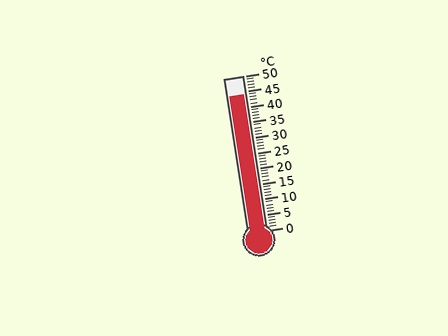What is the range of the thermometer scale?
The thermometer scale ranges from 0°C to 50°C.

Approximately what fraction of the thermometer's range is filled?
The thermometer is filled to approximately 90% of its range.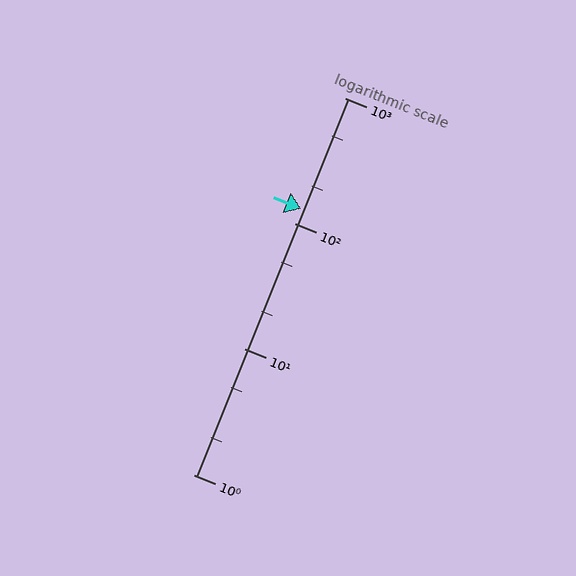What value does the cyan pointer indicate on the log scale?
The pointer indicates approximately 130.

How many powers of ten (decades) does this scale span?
The scale spans 3 decades, from 1 to 1000.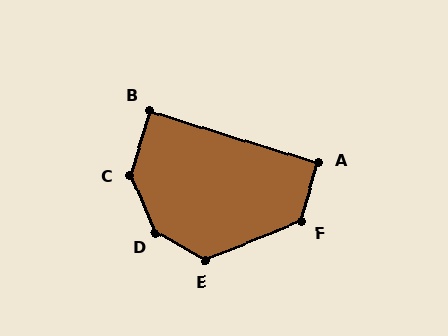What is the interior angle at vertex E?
Approximately 129 degrees (obtuse).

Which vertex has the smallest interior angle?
B, at approximately 89 degrees.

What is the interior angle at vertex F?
Approximately 128 degrees (obtuse).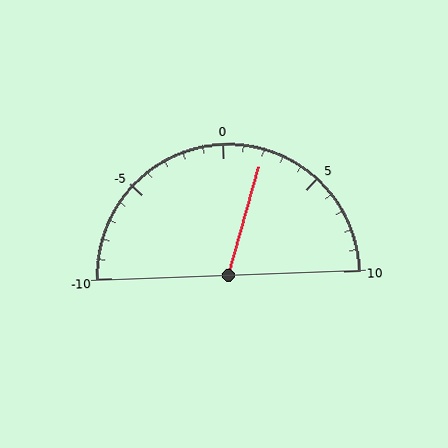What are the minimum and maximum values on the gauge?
The gauge ranges from -10 to 10.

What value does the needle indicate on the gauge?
The needle indicates approximately 2.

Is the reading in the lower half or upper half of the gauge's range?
The reading is in the upper half of the range (-10 to 10).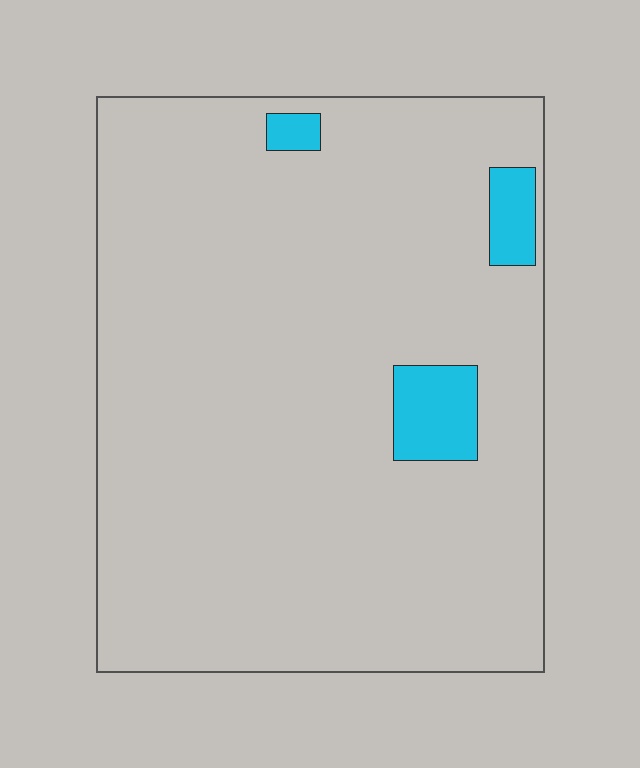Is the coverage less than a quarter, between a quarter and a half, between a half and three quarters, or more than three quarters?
Less than a quarter.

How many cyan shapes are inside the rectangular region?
3.